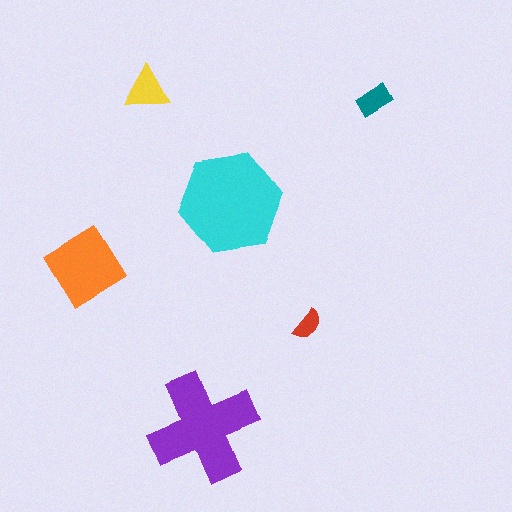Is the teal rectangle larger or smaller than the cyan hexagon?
Smaller.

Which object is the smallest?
The red semicircle.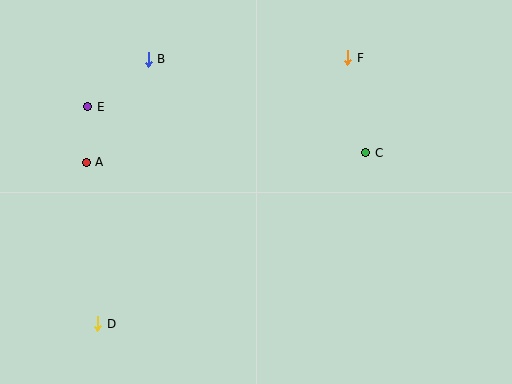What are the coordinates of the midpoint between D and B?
The midpoint between D and B is at (123, 192).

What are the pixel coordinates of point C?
Point C is at (366, 153).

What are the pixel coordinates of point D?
Point D is at (98, 324).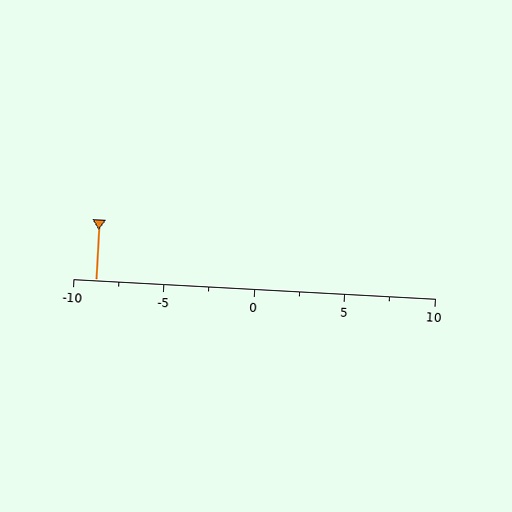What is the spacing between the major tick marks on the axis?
The major ticks are spaced 5 apart.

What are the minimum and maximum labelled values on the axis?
The axis runs from -10 to 10.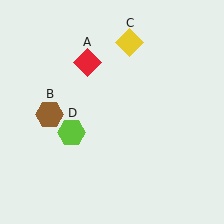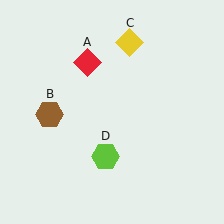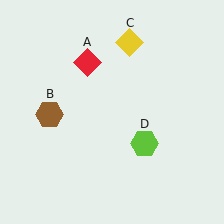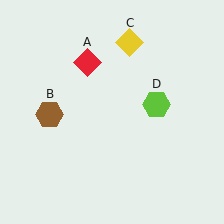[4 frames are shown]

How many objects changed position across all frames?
1 object changed position: lime hexagon (object D).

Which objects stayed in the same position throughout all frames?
Red diamond (object A) and brown hexagon (object B) and yellow diamond (object C) remained stationary.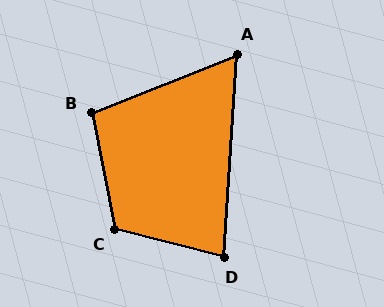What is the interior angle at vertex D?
Approximately 80 degrees (acute).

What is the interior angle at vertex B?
Approximately 100 degrees (obtuse).